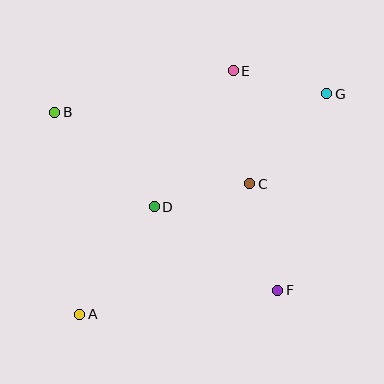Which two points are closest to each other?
Points E and G are closest to each other.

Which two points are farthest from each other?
Points A and G are farthest from each other.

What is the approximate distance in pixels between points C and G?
The distance between C and G is approximately 119 pixels.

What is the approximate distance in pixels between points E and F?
The distance between E and F is approximately 224 pixels.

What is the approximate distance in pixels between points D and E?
The distance between D and E is approximately 157 pixels.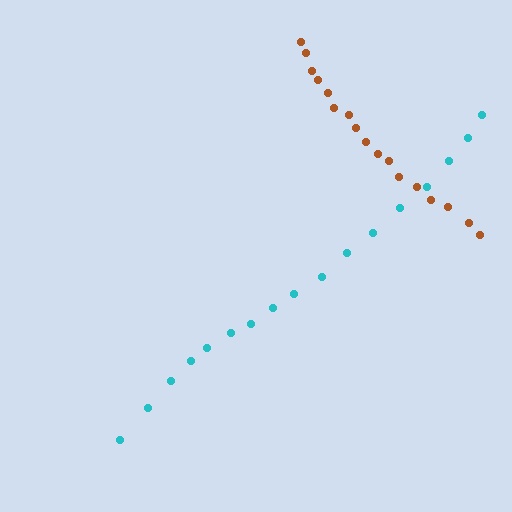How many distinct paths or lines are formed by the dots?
There are 2 distinct paths.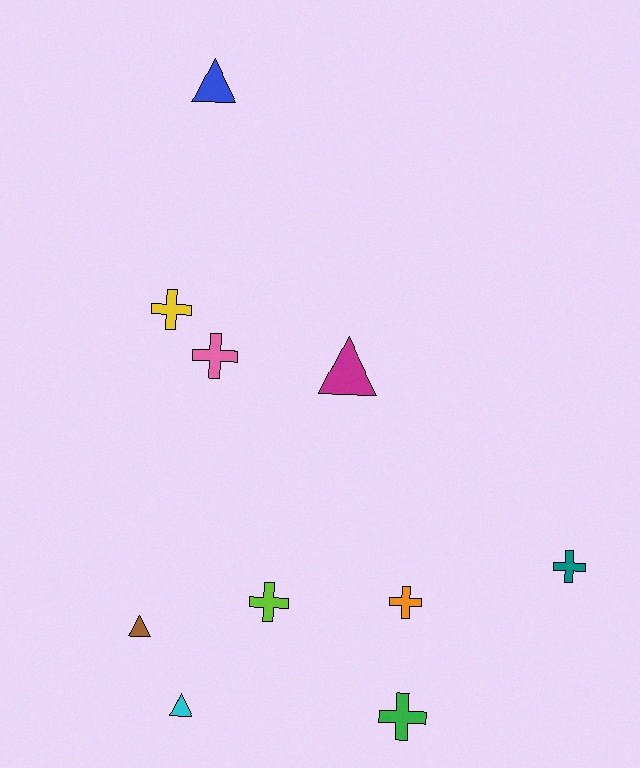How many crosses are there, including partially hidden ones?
There are 6 crosses.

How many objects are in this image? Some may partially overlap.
There are 10 objects.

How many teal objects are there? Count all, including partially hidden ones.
There is 1 teal object.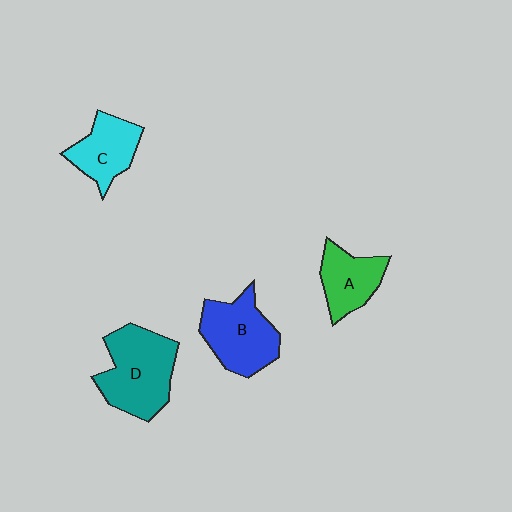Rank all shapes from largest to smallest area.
From largest to smallest: D (teal), B (blue), C (cyan), A (green).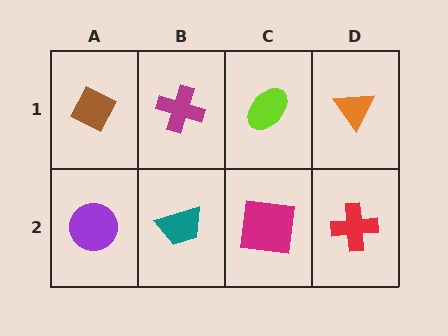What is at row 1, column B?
A magenta cross.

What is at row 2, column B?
A teal trapezoid.